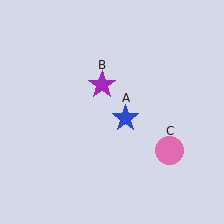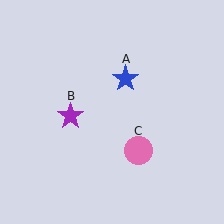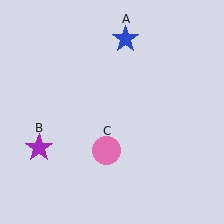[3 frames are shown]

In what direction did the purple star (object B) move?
The purple star (object B) moved down and to the left.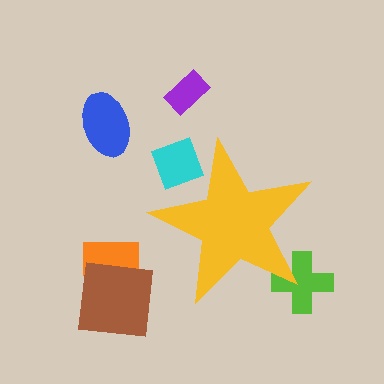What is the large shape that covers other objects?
A yellow star.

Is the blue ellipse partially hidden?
No, the blue ellipse is fully visible.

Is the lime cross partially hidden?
Yes, the lime cross is partially hidden behind the yellow star.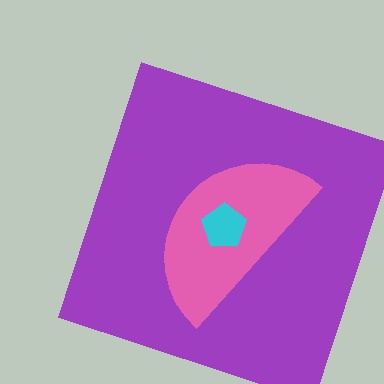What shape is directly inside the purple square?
The pink semicircle.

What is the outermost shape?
The purple square.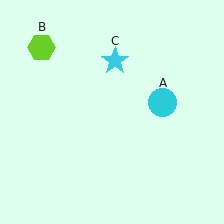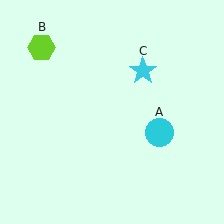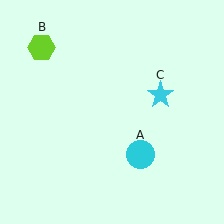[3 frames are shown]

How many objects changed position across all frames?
2 objects changed position: cyan circle (object A), cyan star (object C).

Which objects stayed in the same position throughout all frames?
Lime hexagon (object B) remained stationary.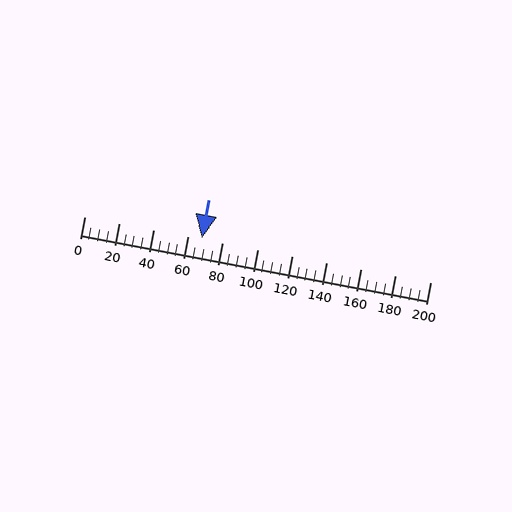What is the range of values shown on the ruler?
The ruler shows values from 0 to 200.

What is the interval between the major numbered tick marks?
The major tick marks are spaced 20 units apart.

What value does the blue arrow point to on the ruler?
The blue arrow points to approximately 68.